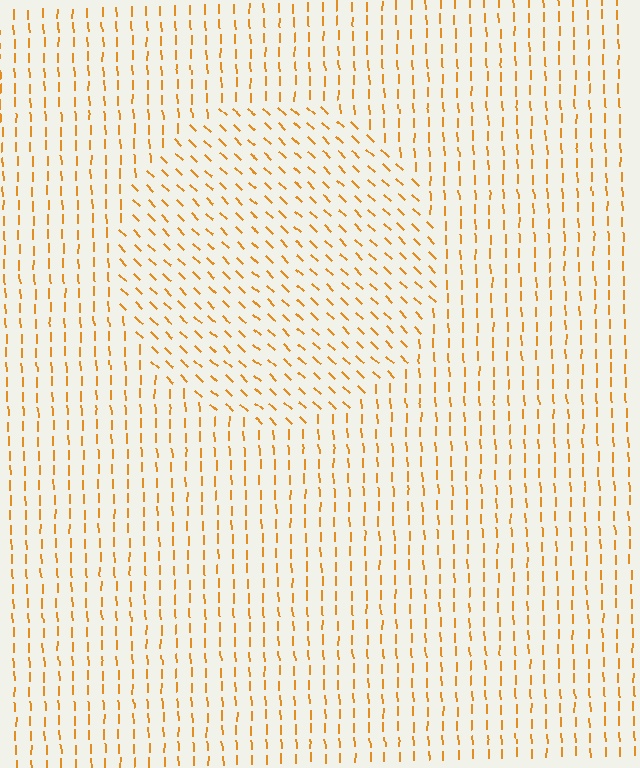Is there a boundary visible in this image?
Yes, there is a texture boundary formed by a change in line orientation.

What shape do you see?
I see a circle.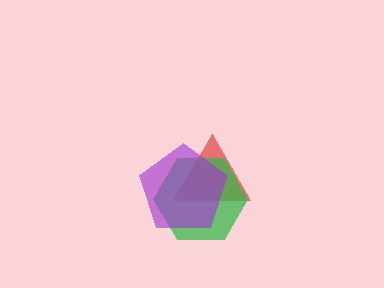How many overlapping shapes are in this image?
There are 3 overlapping shapes in the image.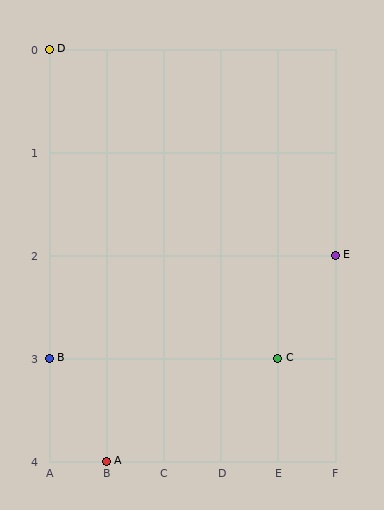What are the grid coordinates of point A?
Point A is at grid coordinates (B, 4).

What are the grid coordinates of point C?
Point C is at grid coordinates (E, 3).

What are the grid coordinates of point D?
Point D is at grid coordinates (A, 0).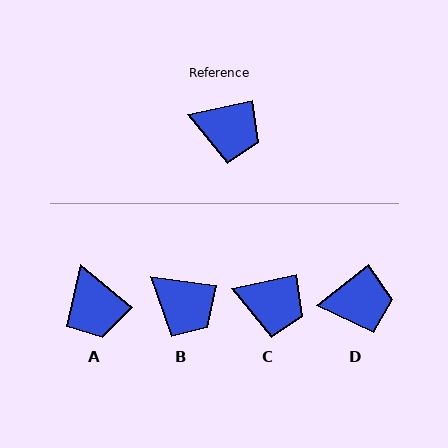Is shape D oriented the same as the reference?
No, it is off by about 26 degrees.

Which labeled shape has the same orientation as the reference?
C.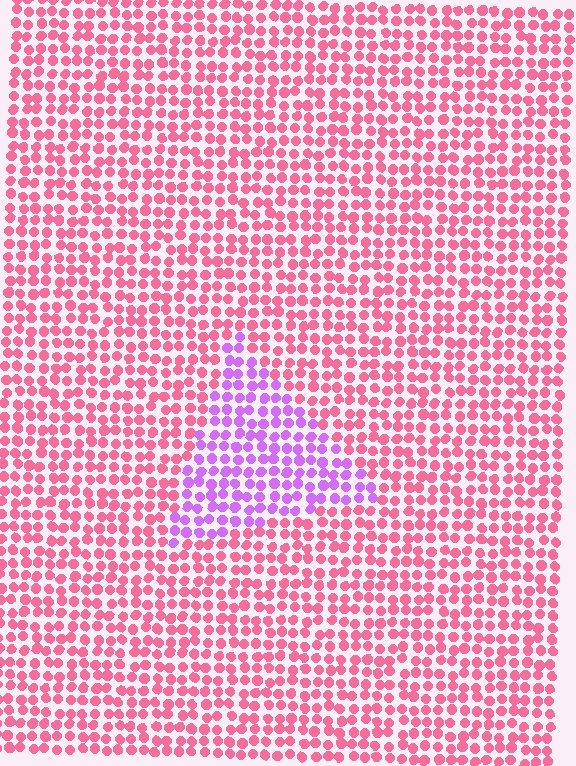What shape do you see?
I see a triangle.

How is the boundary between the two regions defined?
The boundary is defined purely by a slight shift in hue (about 54 degrees). Spacing, size, and orientation are identical on both sides.